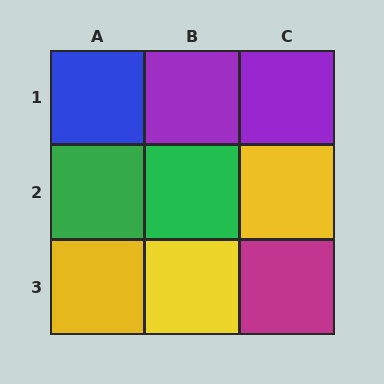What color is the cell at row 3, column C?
Magenta.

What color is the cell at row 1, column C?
Purple.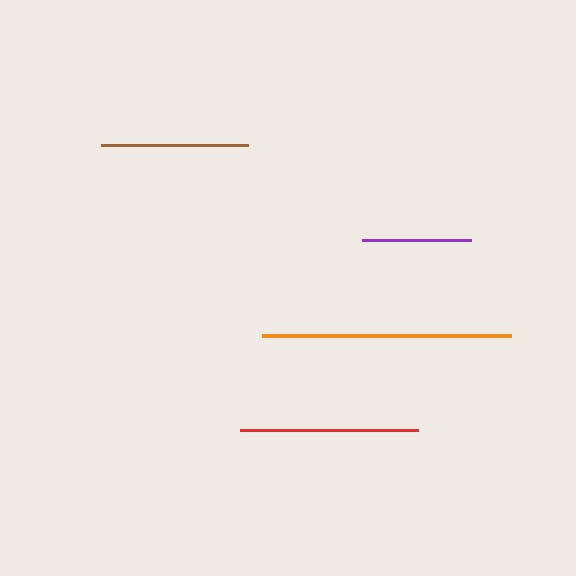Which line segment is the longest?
The orange line is the longest at approximately 249 pixels.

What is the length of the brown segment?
The brown segment is approximately 147 pixels long.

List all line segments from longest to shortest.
From longest to shortest: orange, red, brown, purple.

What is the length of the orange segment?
The orange segment is approximately 249 pixels long.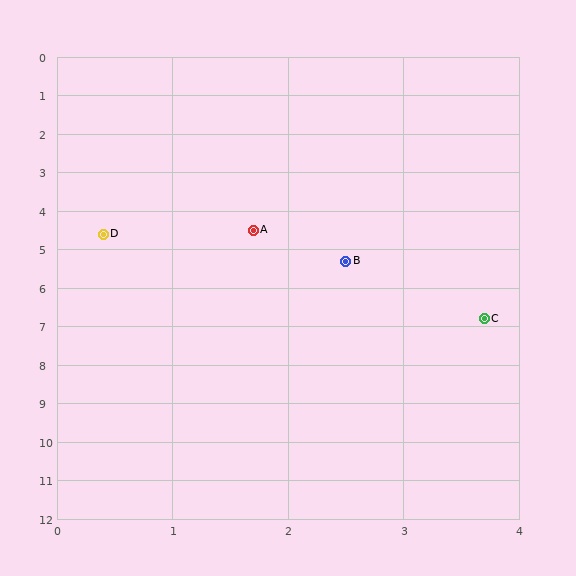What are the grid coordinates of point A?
Point A is at approximately (1.7, 4.5).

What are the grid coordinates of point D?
Point D is at approximately (0.4, 4.6).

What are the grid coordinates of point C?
Point C is at approximately (3.7, 6.8).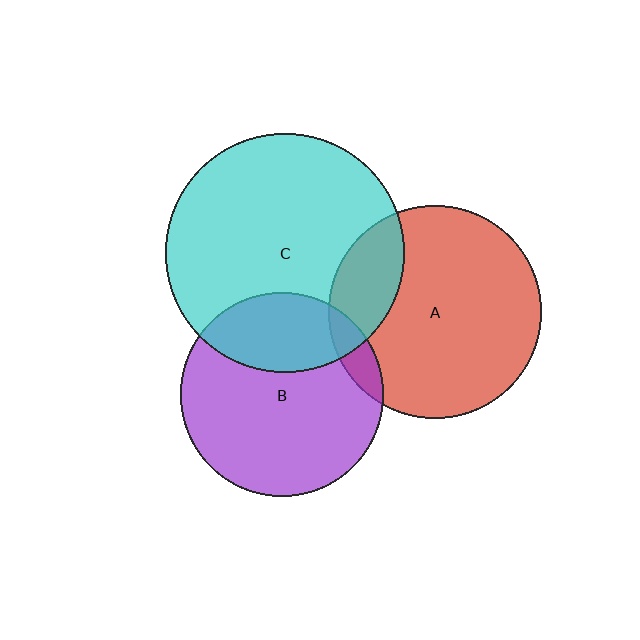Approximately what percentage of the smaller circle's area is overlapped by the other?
Approximately 10%.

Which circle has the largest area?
Circle C (cyan).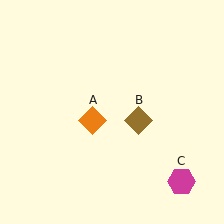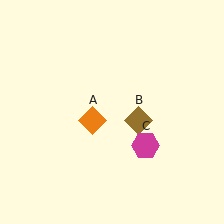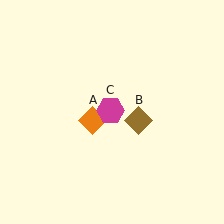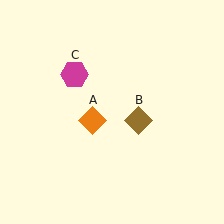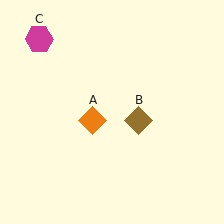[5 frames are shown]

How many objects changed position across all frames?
1 object changed position: magenta hexagon (object C).